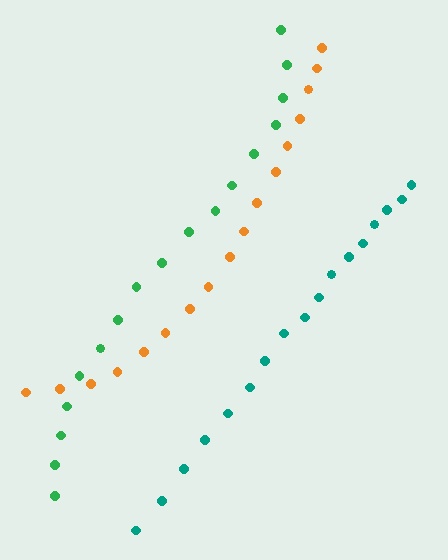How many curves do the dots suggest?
There are 3 distinct paths.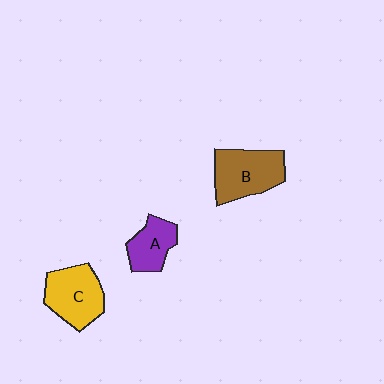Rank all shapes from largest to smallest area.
From largest to smallest: B (brown), C (yellow), A (purple).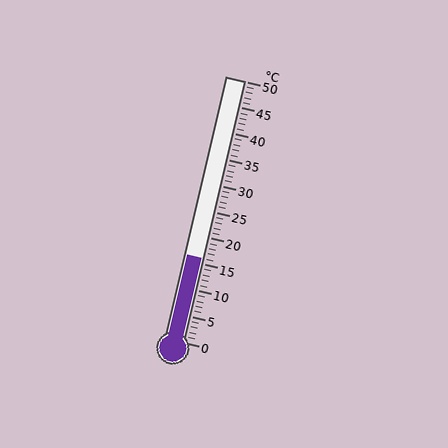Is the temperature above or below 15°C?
The temperature is above 15°C.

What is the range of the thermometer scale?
The thermometer scale ranges from 0°C to 50°C.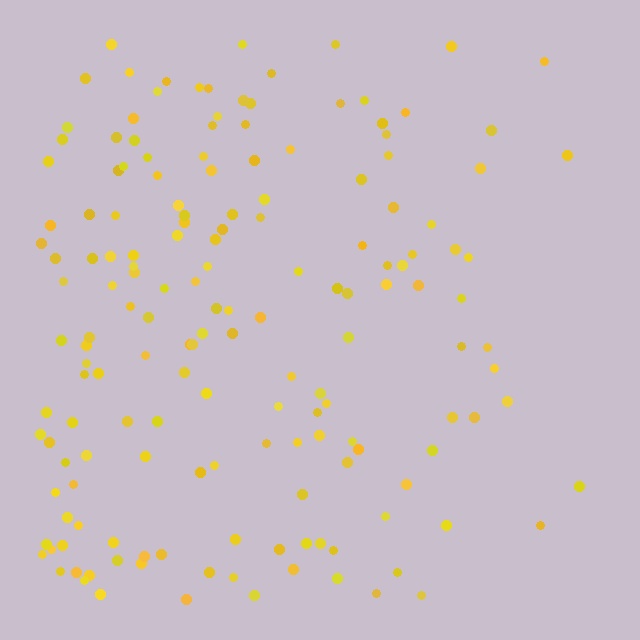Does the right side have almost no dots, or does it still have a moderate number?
Still a moderate number, just noticeably fewer than the left.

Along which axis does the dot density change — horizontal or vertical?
Horizontal.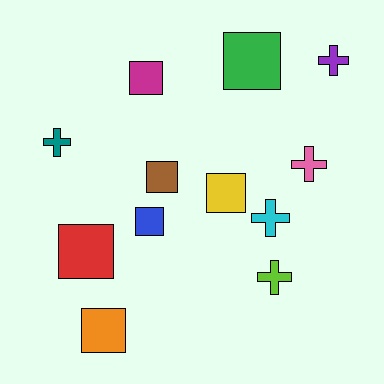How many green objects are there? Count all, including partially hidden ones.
There is 1 green object.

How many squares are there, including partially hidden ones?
There are 7 squares.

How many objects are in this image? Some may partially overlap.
There are 12 objects.